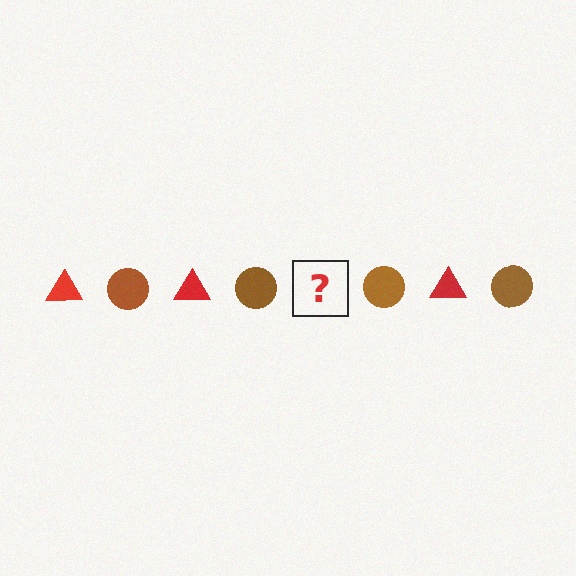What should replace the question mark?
The question mark should be replaced with a red triangle.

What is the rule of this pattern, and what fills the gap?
The rule is that the pattern alternates between red triangle and brown circle. The gap should be filled with a red triangle.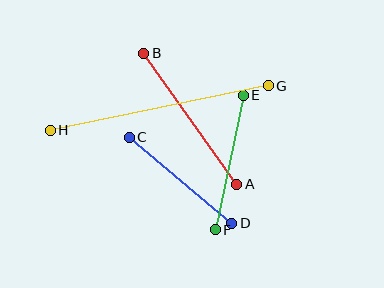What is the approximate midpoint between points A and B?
The midpoint is at approximately (190, 119) pixels.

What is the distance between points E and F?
The distance is approximately 137 pixels.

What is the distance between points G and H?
The distance is approximately 222 pixels.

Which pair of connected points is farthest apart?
Points G and H are farthest apart.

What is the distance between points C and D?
The distance is approximately 133 pixels.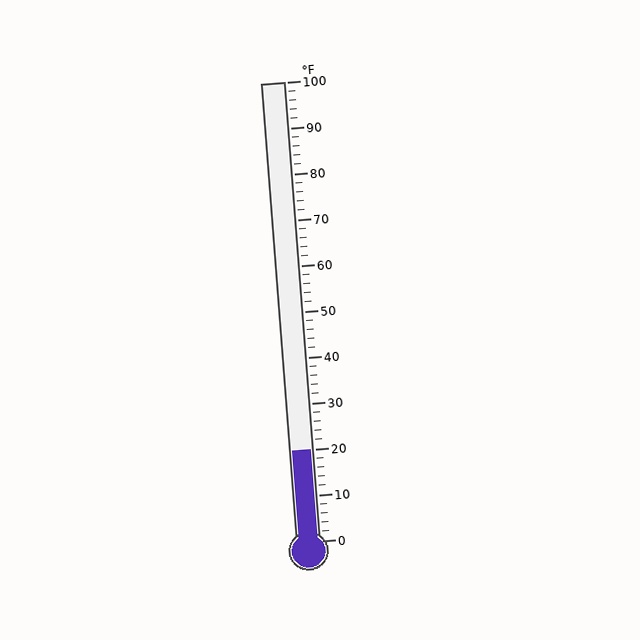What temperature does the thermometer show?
The thermometer shows approximately 20°F.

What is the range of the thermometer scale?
The thermometer scale ranges from 0°F to 100°F.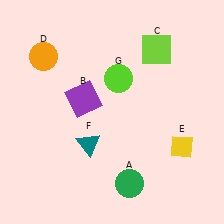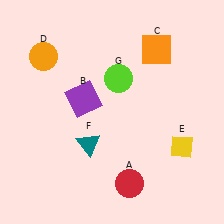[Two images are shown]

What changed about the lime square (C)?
In Image 1, C is lime. In Image 2, it changed to orange.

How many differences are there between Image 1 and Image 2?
There are 2 differences between the two images.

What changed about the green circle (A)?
In Image 1, A is green. In Image 2, it changed to red.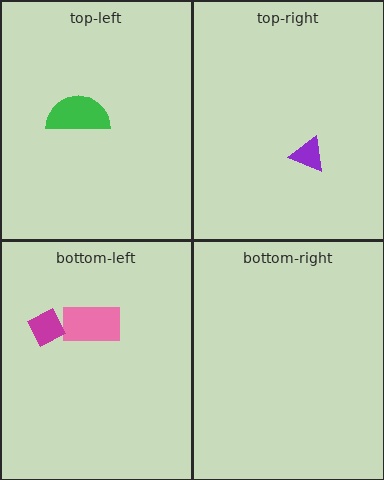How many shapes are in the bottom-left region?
2.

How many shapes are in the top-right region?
1.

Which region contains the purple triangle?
The top-right region.